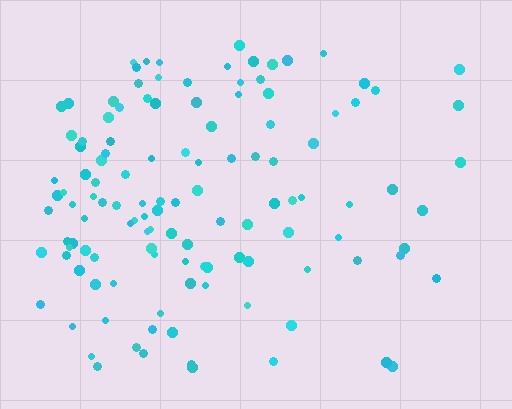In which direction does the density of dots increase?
From right to left, with the left side densest.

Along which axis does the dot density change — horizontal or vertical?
Horizontal.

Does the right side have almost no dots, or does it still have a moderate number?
Still a moderate number, just noticeably fewer than the left.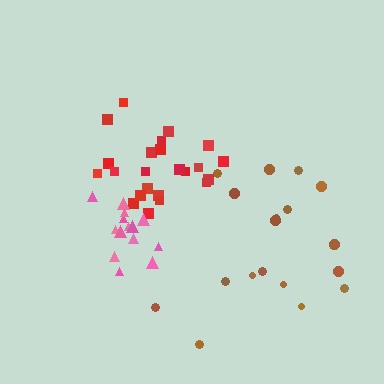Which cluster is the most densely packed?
Pink.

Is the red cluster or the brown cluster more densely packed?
Red.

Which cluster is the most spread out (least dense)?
Brown.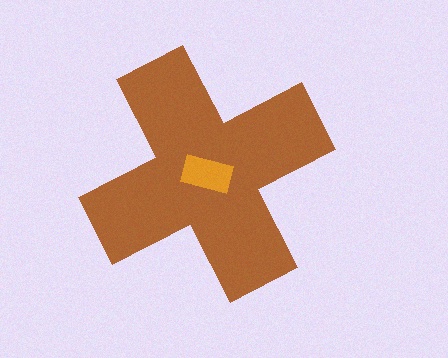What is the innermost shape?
The orange rectangle.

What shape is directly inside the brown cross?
The orange rectangle.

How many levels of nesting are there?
2.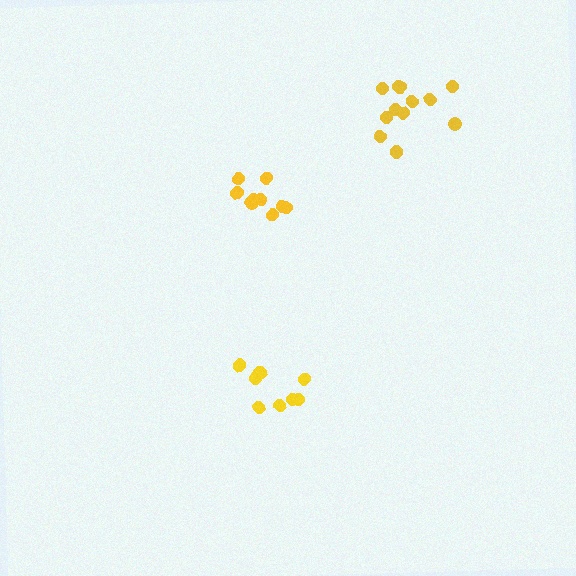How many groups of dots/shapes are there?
There are 3 groups.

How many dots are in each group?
Group 1: 12 dots, Group 2: 8 dots, Group 3: 9 dots (29 total).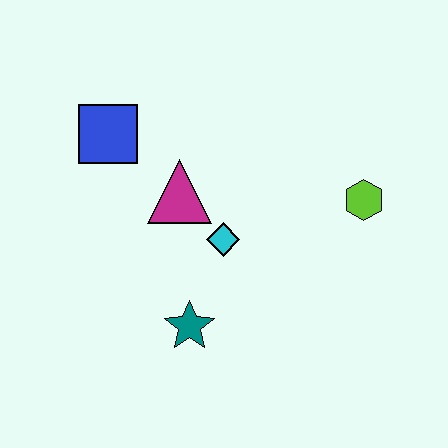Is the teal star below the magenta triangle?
Yes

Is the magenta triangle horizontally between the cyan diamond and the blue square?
Yes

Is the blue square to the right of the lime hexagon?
No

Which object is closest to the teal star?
The cyan diamond is closest to the teal star.